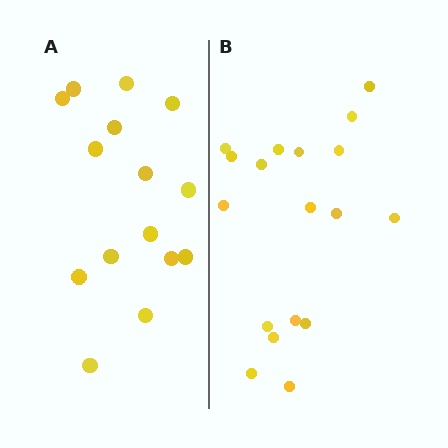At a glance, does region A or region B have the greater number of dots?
Region B (the right region) has more dots.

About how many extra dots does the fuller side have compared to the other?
Region B has just a few more — roughly 2 or 3 more dots than region A.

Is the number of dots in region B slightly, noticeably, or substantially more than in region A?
Region B has only slightly more — the two regions are fairly close. The ratio is roughly 1.2 to 1.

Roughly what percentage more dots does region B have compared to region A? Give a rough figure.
About 20% more.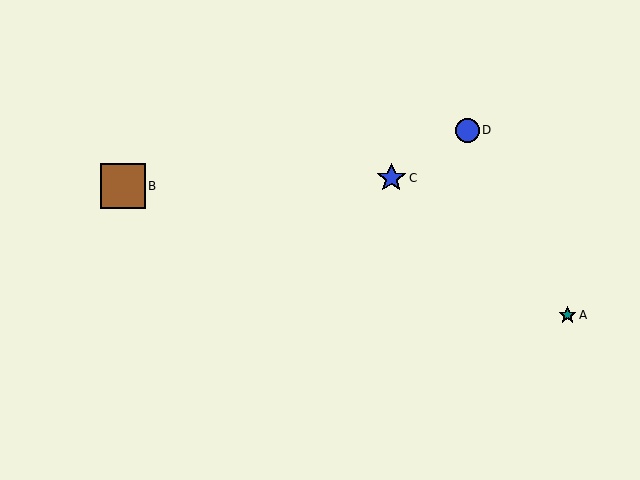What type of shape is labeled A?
Shape A is a teal star.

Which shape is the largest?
The brown square (labeled B) is the largest.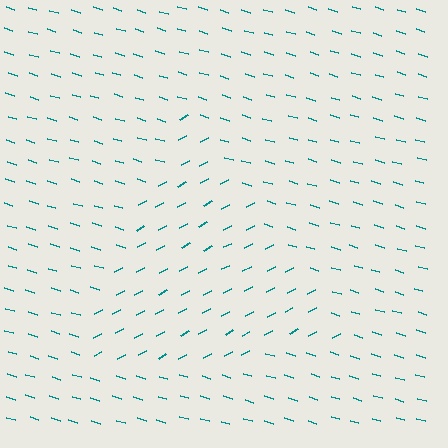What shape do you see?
I see a triangle.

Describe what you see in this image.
The image is filled with small teal line segments. A triangle region in the image has lines oriented differently from the surrounding lines, creating a visible texture boundary.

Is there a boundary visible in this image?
Yes, there is a texture boundary formed by a change in line orientation.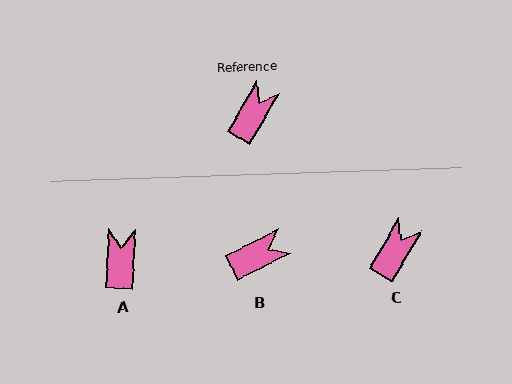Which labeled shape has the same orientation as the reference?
C.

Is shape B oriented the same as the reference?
No, it is off by about 34 degrees.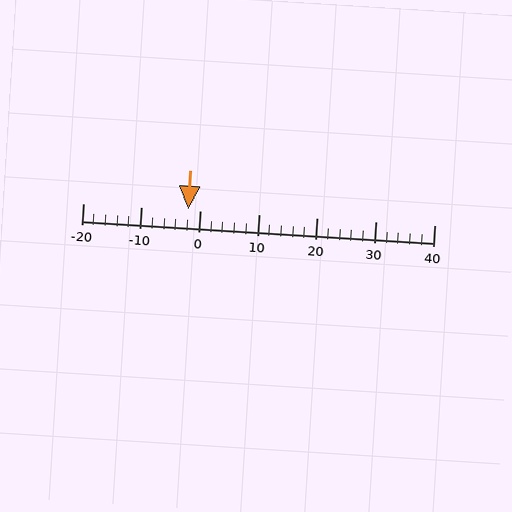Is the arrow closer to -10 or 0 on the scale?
The arrow is closer to 0.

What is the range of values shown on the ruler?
The ruler shows values from -20 to 40.